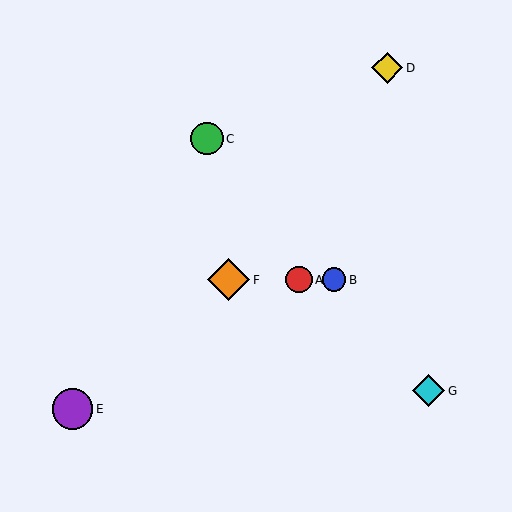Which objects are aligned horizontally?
Objects A, B, F are aligned horizontally.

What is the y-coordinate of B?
Object B is at y≈280.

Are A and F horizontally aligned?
Yes, both are at y≈280.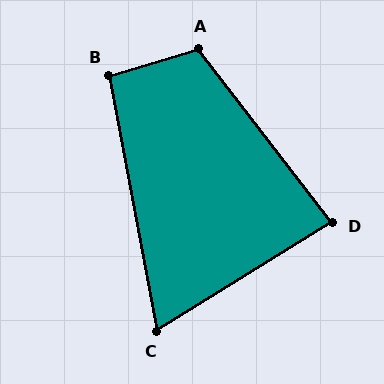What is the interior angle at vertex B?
Approximately 96 degrees (obtuse).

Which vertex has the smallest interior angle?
C, at approximately 69 degrees.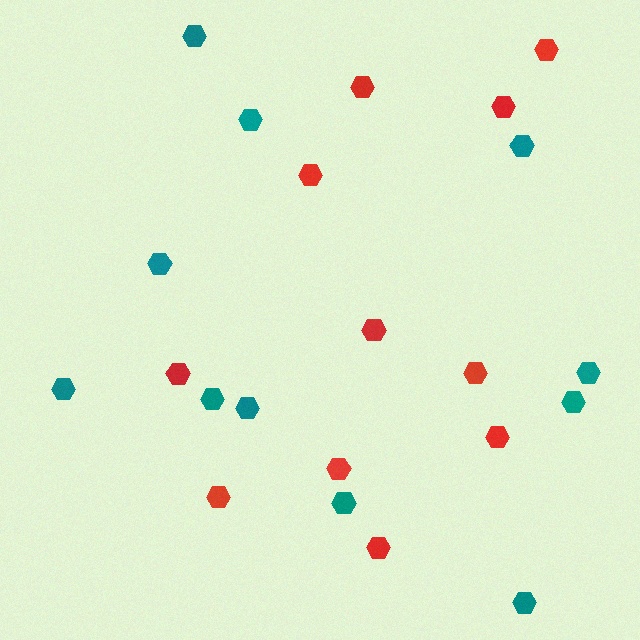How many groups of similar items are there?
There are 2 groups: one group of red hexagons (11) and one group of teal hexagons (11).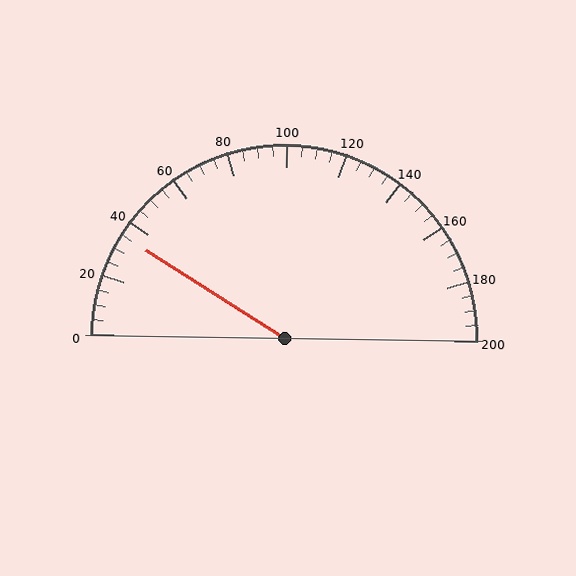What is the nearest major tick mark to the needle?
The nearest major tick mark is 40.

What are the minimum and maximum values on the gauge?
The gauge ranges from 0 to 200.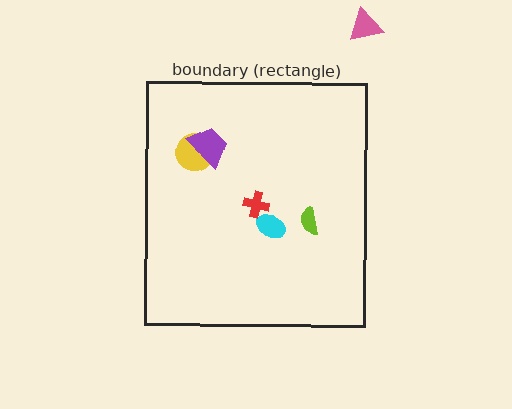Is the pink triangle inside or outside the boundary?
Outside.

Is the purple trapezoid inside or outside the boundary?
Inside.